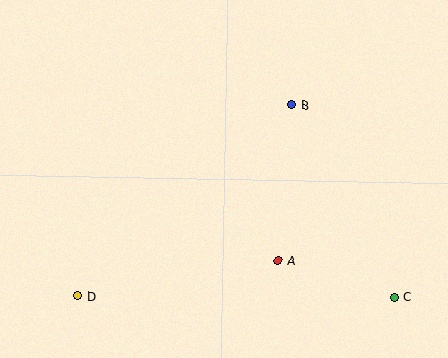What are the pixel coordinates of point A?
Point A is at (278, 261).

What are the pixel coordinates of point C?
Point C is at (394, 298).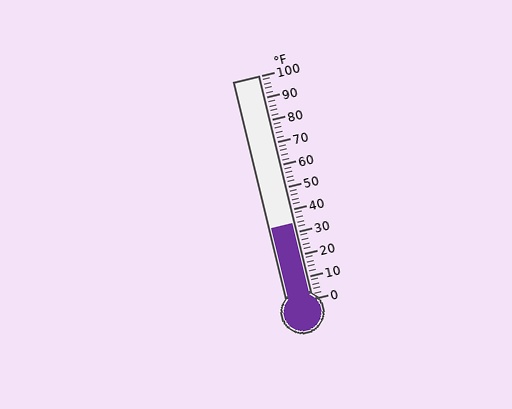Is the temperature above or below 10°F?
The temperature is above 10°F.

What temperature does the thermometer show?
The thermometer shows approximately 34°F.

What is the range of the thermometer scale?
The thermometer scale ranges from 0°F to 100°F.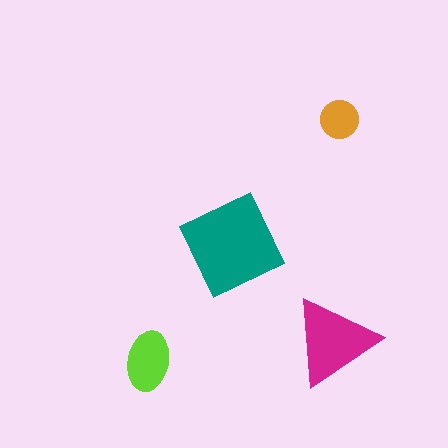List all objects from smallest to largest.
The orange circle, the lime ellipse, the magenta triangle, the teal diamond.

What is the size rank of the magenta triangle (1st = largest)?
2nd.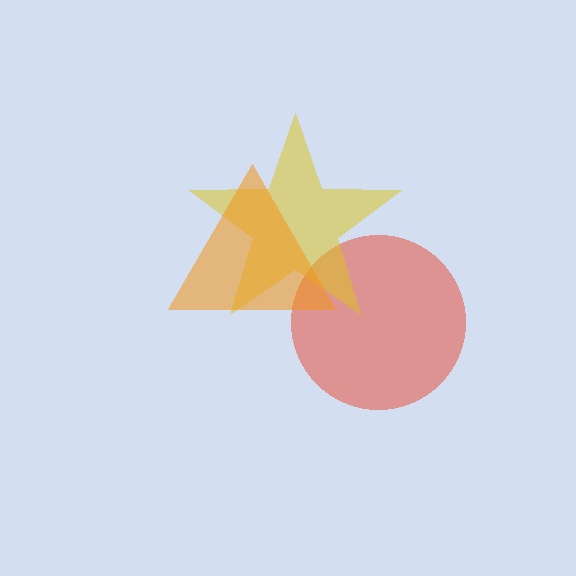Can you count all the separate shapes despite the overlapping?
Yes, there are 3 separate shapes.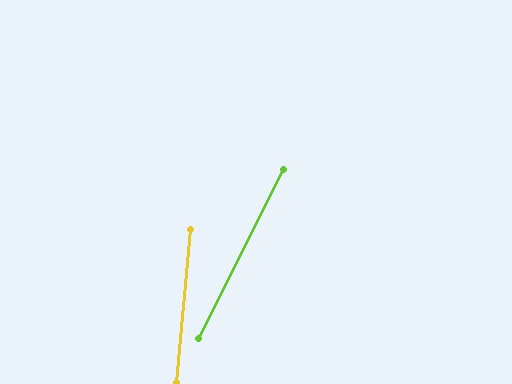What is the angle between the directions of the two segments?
Approximately 21 degrees.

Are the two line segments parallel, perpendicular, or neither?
Neither parallel nor perpendicular — they differ by about 21°.